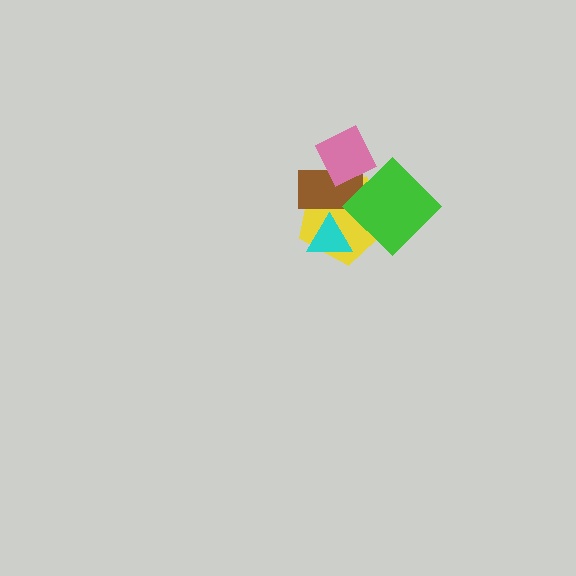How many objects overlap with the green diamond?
3 objects overlap with the green diamond.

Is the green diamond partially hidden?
No, no other shape covers it.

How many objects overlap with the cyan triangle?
2 objects overlap with the cyan triangle.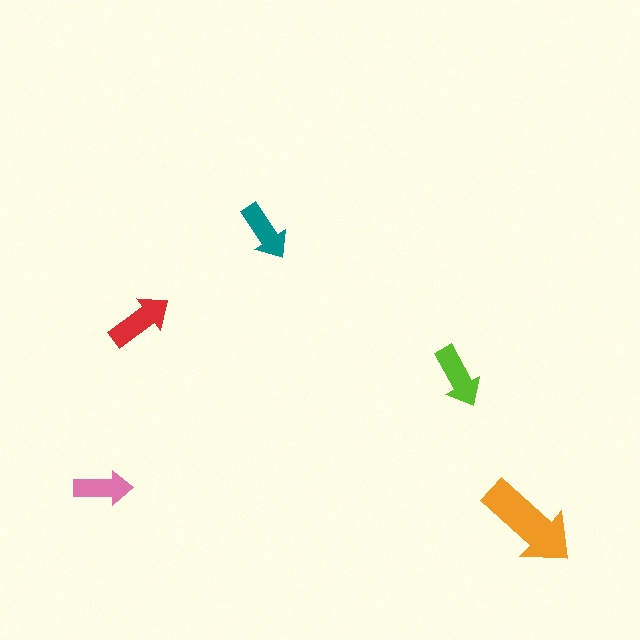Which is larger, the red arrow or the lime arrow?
The red one.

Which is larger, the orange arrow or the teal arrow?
The orange one.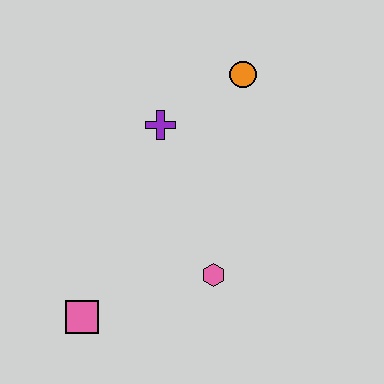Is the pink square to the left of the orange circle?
Yes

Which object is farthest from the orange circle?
The pink square is farthest from the orange circle.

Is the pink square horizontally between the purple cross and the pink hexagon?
No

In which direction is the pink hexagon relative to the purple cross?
The pink hexagon is below the purple cross.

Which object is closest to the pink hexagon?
The pink square is closest to the pink hexagon.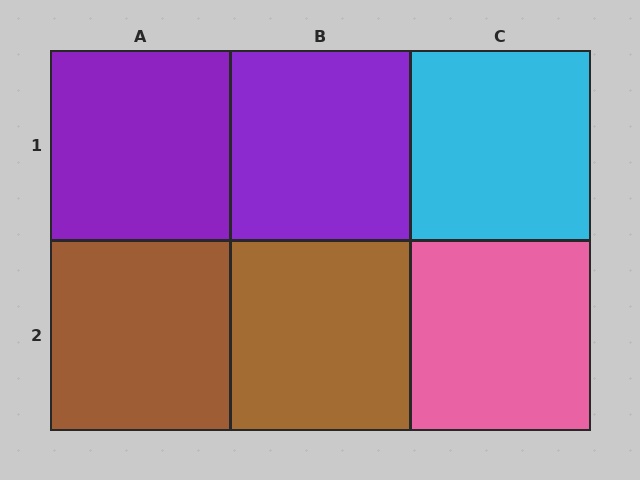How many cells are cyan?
1 cell is cyan.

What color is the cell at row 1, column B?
Purple.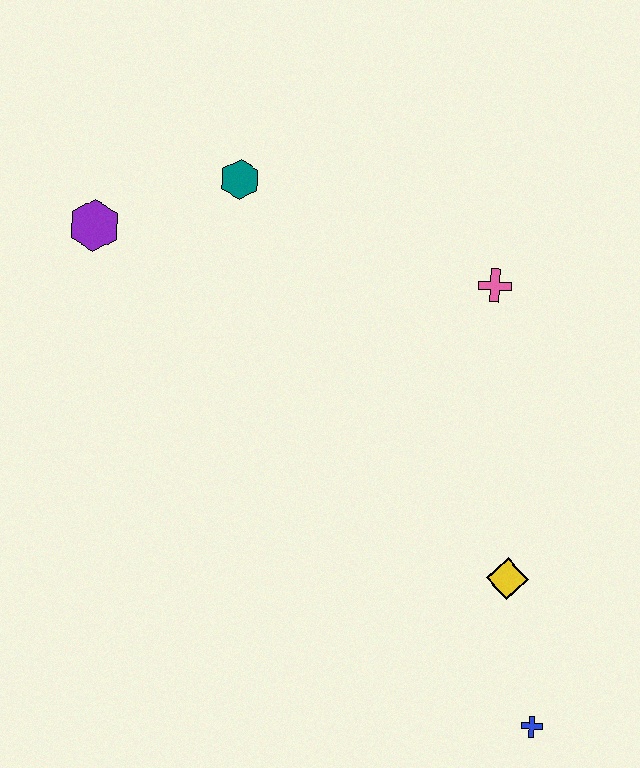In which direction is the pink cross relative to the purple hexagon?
The pink cross is to the right of the purple hexagon.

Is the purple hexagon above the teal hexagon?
No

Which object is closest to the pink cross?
The teal hexagon is closest to the pink cross.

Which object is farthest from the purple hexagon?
The blue cross is farthest from the purple hexagon.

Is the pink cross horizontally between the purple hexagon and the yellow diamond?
Yes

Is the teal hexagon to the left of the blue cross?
Yes